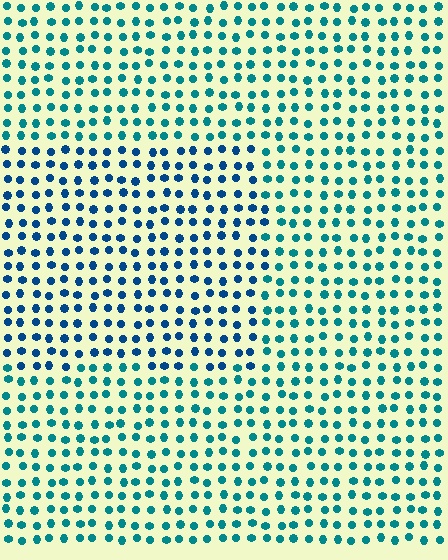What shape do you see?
I see a rectangle.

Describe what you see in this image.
The image is filled with small teal elements in a uniform arrangement. A rectangle-shaped region is visible where the elements are tinted to a slightly different hue, forming a subtle color boundary.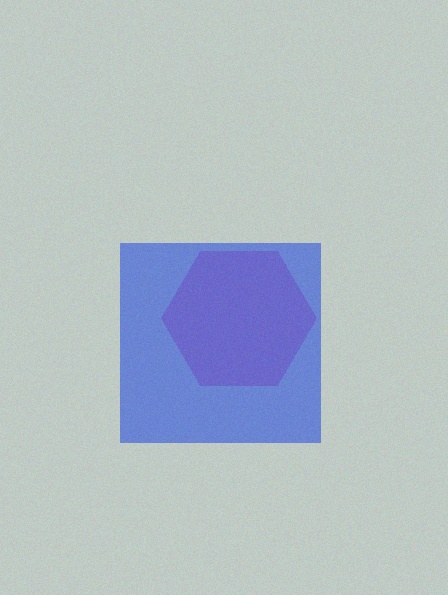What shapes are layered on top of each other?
The layered shapes are: a magenta hexagon, a blue square.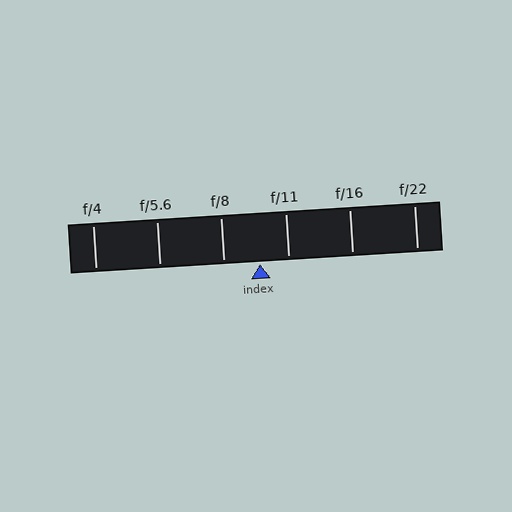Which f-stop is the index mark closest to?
The index mark is closest to f/11.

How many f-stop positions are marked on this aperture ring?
There are 6 f-stop positions marked.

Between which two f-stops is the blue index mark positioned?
The index mark is between f/8 and f/11.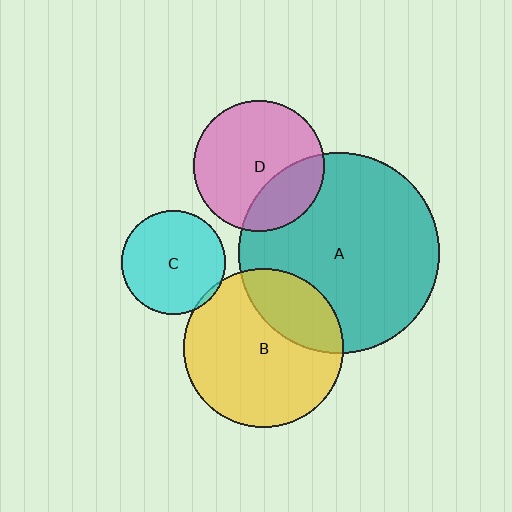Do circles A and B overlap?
Yes.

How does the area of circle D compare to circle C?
Approximately 1.6 times.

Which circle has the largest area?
Circle A (teal).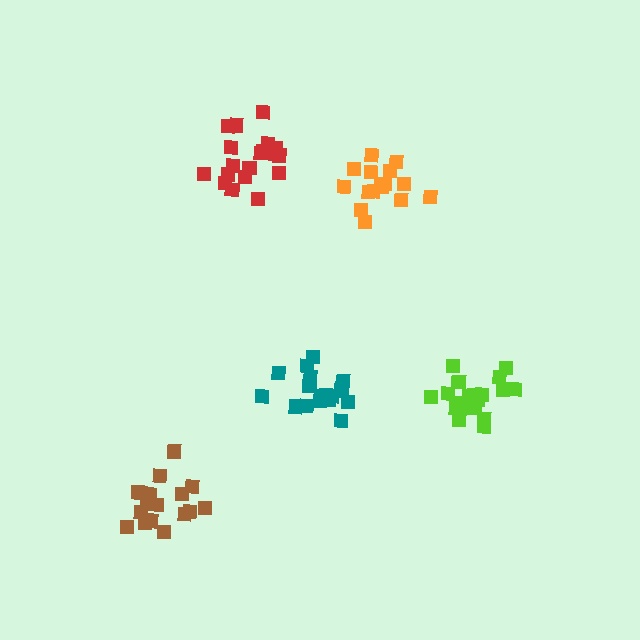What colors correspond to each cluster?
The clusters are colored: red, orange, brown, teal, lime.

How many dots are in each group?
Group 1: 19 dots, Group 2: 16 dots, Group 3: 17 dots, Group 4: 20 dots, Group 5: 19 dots (91 total).